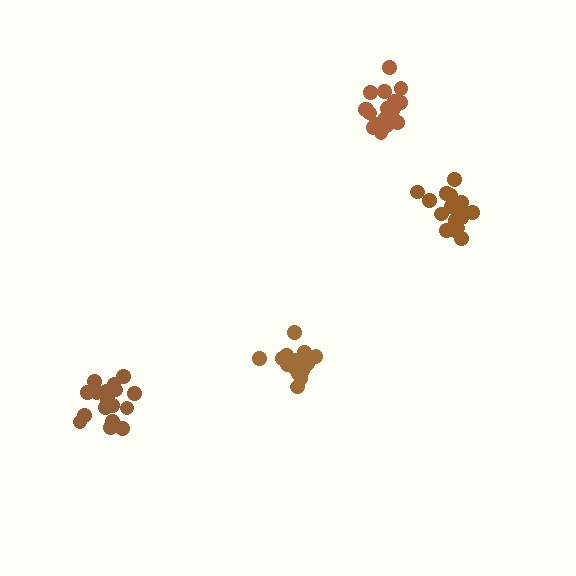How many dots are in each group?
Group 1: 18 dots, Group 2: 18 dots, Group 3: 21 dots, Group 4: 16 dots (73 total).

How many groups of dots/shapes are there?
There are 4 groups.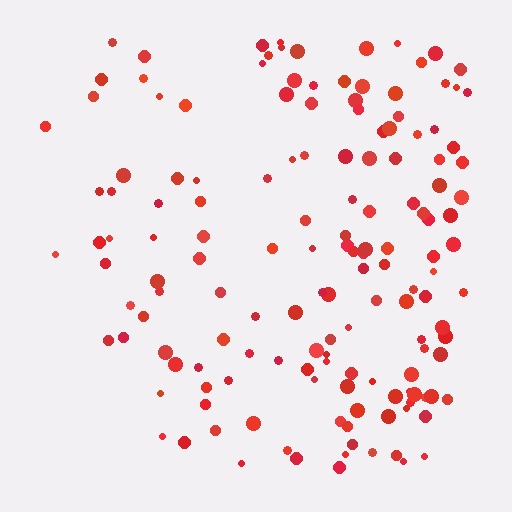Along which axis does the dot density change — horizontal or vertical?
Horizontal.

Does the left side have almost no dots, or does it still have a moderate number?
Still a moderate number, just noticeably fewer than the right.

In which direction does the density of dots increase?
From left to right, with the right side densest.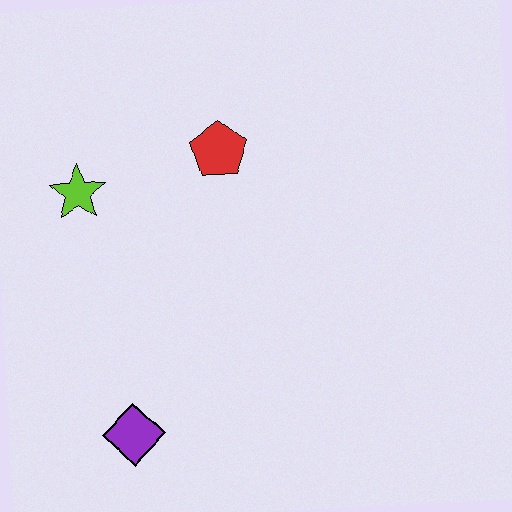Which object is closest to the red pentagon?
The lime star is closest to the red pentagon.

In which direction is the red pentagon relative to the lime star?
The red pentagon is to the right of the lime star.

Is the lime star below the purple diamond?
No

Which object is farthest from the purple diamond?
The red pentagon is farthest from the purple diamond.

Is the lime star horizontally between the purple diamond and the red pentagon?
No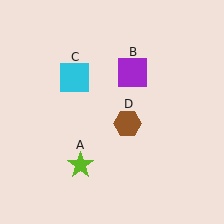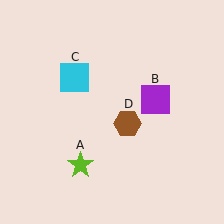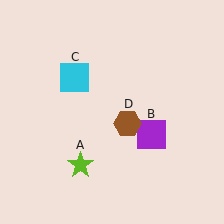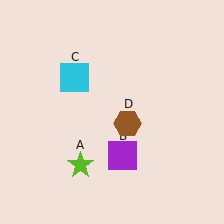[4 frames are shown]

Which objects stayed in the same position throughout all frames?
Lime star (object A) and cyan square (object C) and brown hexagon (object D) remained stationary.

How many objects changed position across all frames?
1 object changed position: purple square (object B).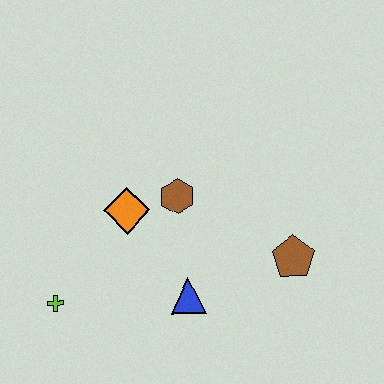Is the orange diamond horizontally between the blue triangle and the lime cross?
Yes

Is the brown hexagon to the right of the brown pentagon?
No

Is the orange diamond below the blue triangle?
No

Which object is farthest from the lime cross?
The brown pentagon is farthest from the lime cross.